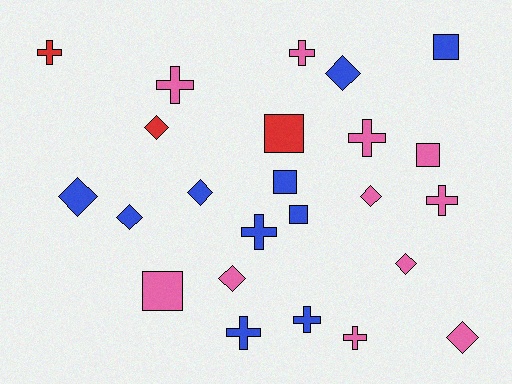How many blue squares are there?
There are 3 blue squares.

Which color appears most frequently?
Pink, with 11 objects.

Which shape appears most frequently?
Diamond, with 9 objects.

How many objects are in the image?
There are 24 objects.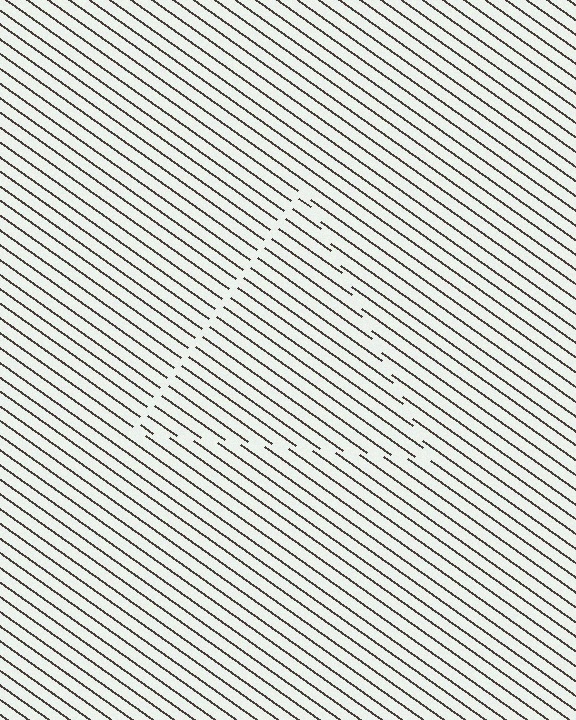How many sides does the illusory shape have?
3 sides — the line-ends trace a triangle.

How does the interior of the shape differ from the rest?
The interior of the shape contains the same grating, shifted by half a period — the contour is defined by the phase discontinuity where line-ends from the inner and outer gratings abut.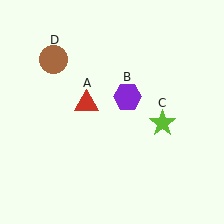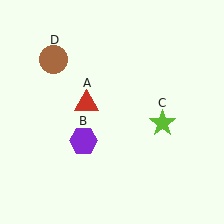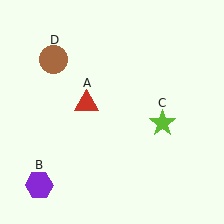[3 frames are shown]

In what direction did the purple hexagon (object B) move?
The purple hexagon (object B) moved down and to the left.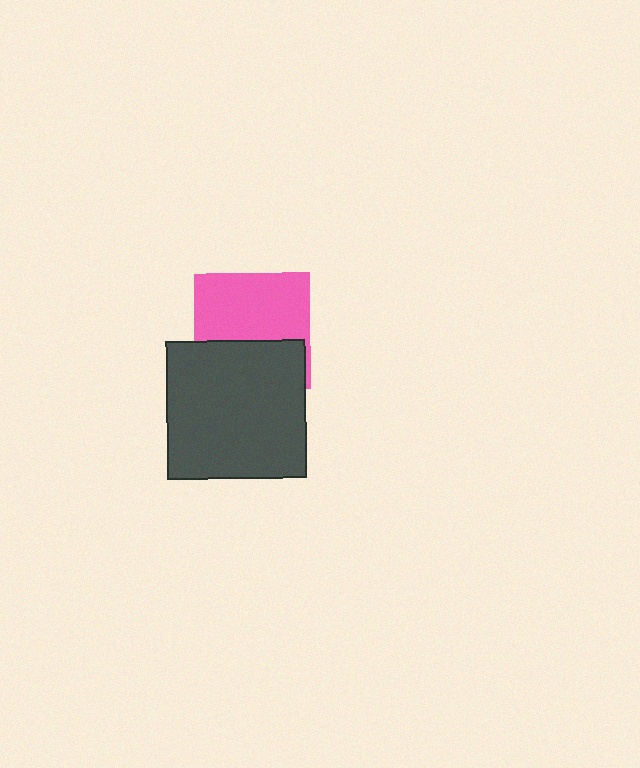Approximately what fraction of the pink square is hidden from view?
Roughly 40% of the pink square is hidden behind the dark gray square.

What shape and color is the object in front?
The object in front is a dark gray square.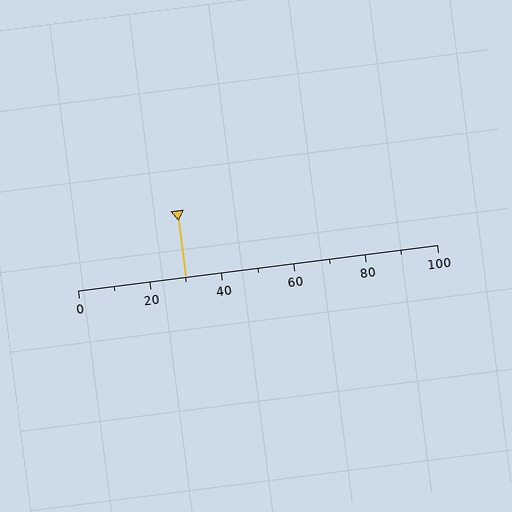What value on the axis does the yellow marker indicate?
The marker indicates approximately 30.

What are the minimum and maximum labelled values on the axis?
The axis runs from 0 to 100.